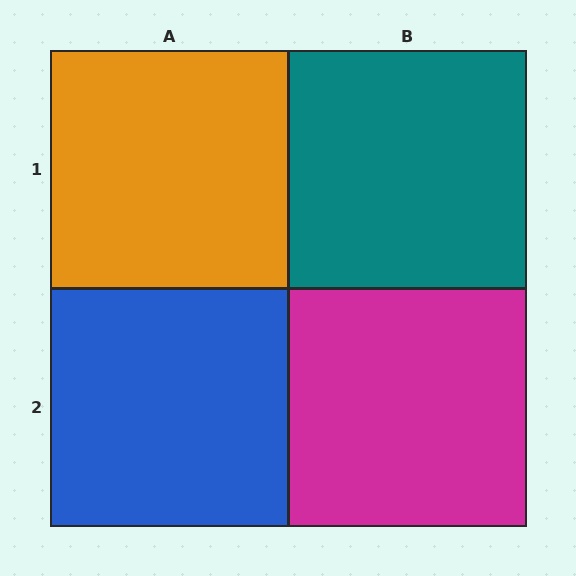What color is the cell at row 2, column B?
Magenta.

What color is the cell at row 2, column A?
Blue.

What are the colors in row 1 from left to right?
Orange, teal.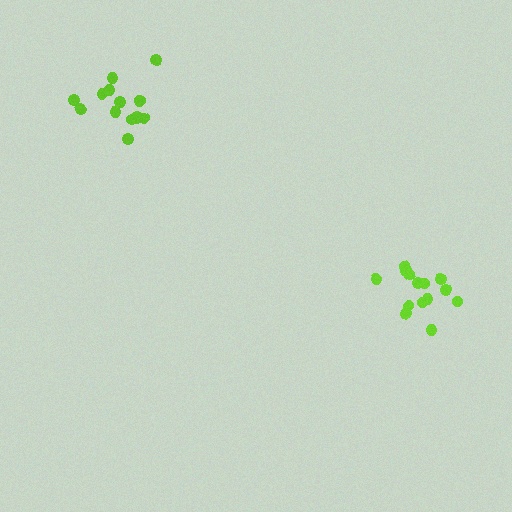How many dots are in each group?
Group 1: 15 dots, Group 2: 14 dots (29 total).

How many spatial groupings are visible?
There are 2 spatial groupings.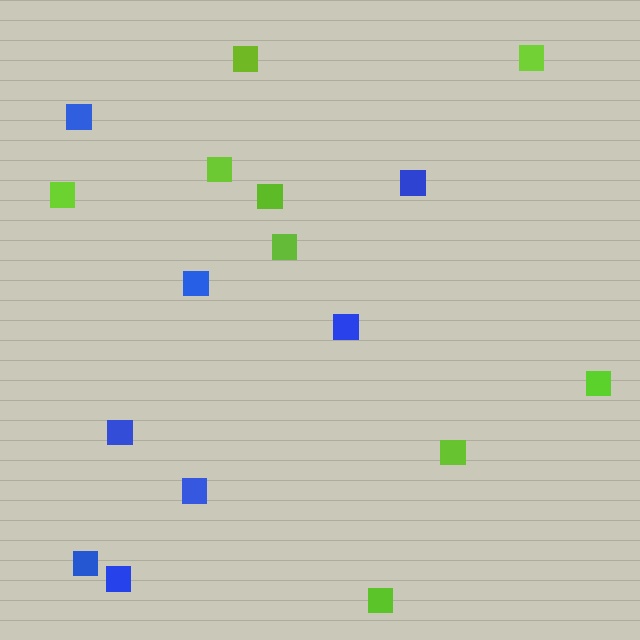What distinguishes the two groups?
There are 2 groups: one group of lime squares (9) and one group of blue squares (8).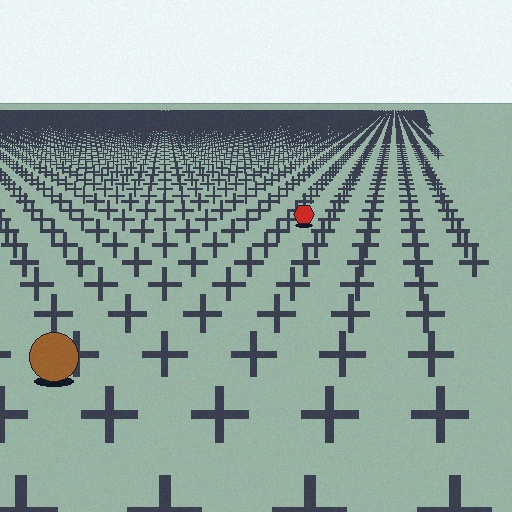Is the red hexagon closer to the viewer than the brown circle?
No. The brown circle is closer — you can tell from the texture gradient: the ground texture is coarser near it.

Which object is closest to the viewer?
The brown circle is closest. The texture marks near it are larger and more spread out.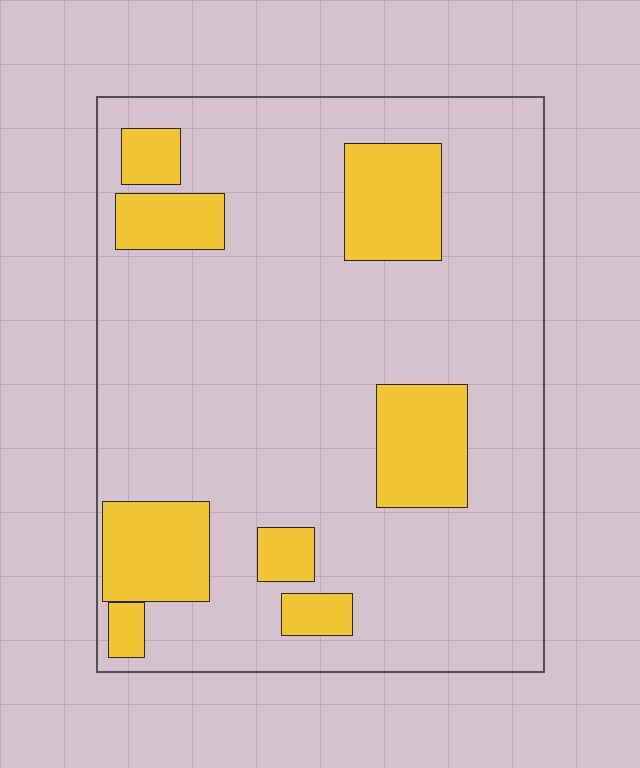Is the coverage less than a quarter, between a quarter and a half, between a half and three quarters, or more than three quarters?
Less than a quarter.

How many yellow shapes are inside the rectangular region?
8.